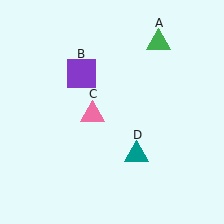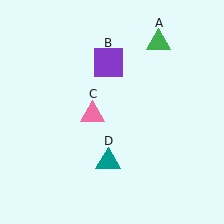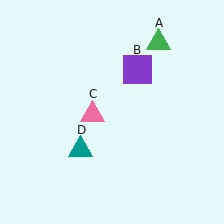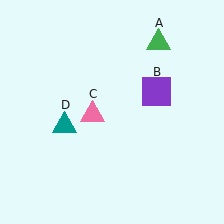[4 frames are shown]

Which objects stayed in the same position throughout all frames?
Green triangle (object A) and pink triangle (object C) remained stationary.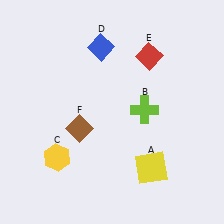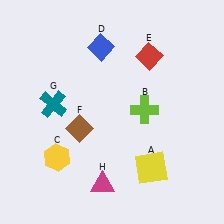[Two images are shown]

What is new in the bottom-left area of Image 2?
A magenta triangle (H) was added in the bottom-left area of Image 2.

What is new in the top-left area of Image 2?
A teal cross (G) was added in the top-left area of Image 2.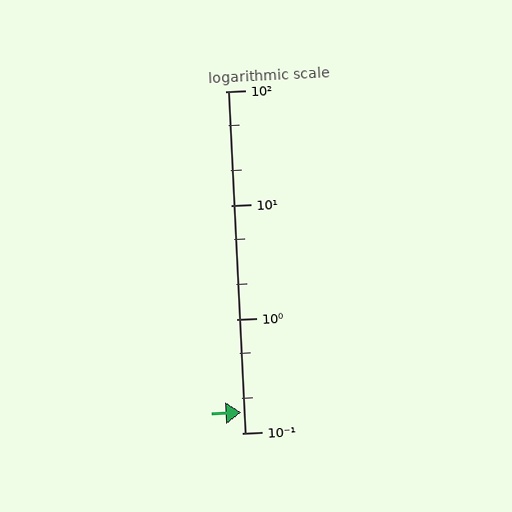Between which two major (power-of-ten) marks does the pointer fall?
The pointer is between 0.1 and 1.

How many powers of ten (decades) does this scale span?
The scale spans 3 decades, from 0.1 to 100.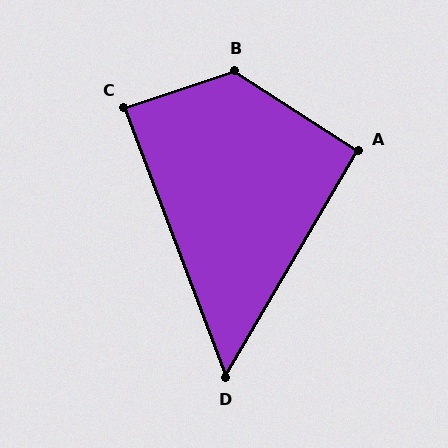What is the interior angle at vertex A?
Approximately 92 degrees (approximately right).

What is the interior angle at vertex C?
Approximately 88 degrees (approximately right).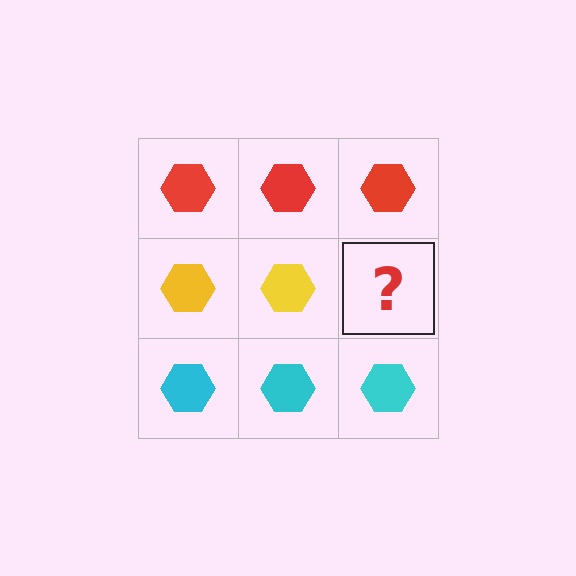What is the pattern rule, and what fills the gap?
The rule is that each row has a consistent color. The gap should be filled with a yellow hexagon.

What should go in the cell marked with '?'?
The missing cell should contain a yellow hexagon.